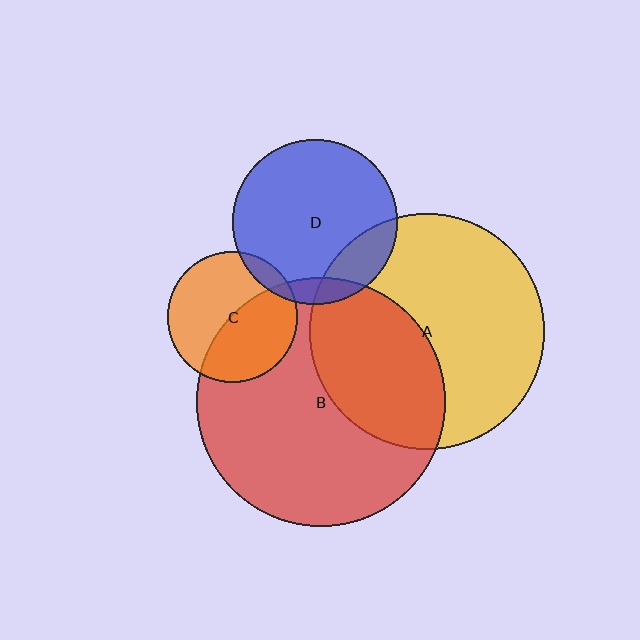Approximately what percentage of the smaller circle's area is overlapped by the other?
Approximately 40%.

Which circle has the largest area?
Circle B (red).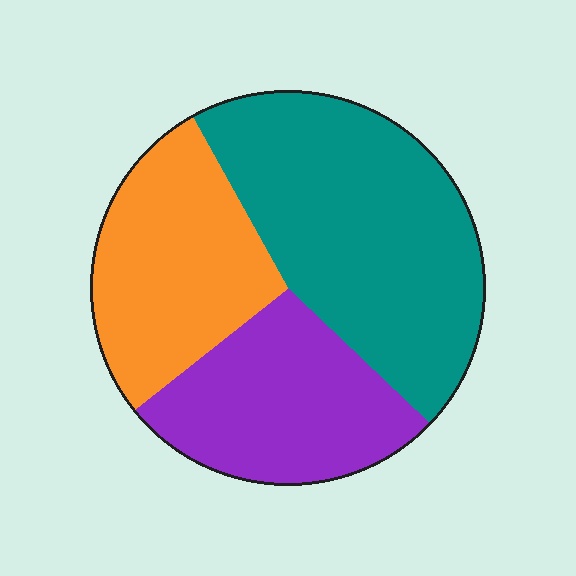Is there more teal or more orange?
Teal.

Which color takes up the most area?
Teal, at roughly 45%.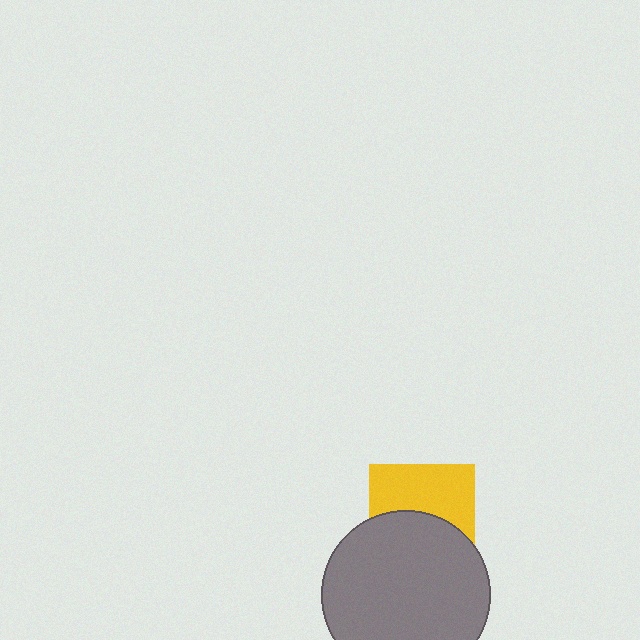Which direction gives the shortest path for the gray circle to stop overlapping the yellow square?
Moving down gives the shortest separation.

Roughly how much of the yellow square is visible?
About half of it is visible (roughly 51%).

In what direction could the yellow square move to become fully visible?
The yellow square could move up. That would shift it out from behind the gray circle entirely.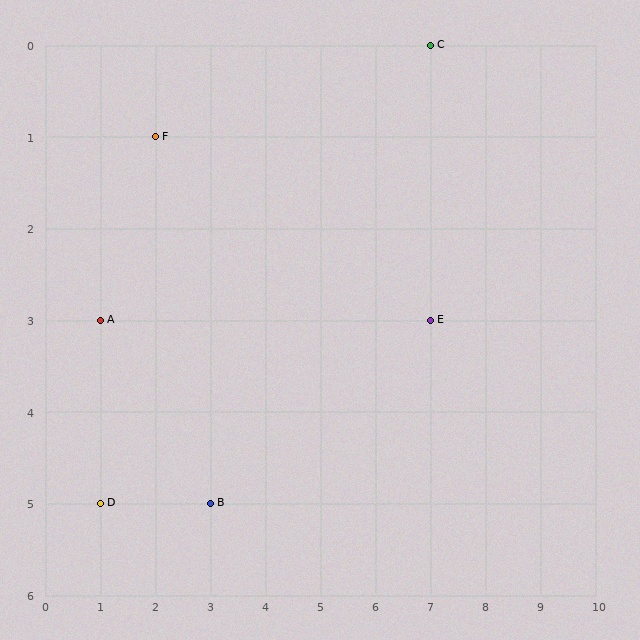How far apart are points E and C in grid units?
Points E and C are 3 rows apart.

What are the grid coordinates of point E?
Point E is at grid coordinates (7, 3).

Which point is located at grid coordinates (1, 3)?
Point A is at (1, 3).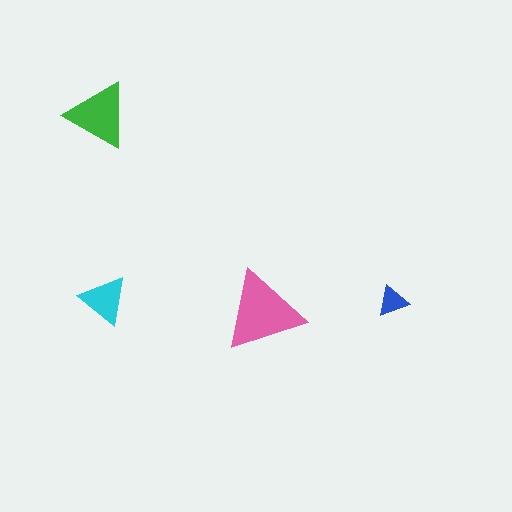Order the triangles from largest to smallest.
the pink one, the green one, the cyan one, the blue one.